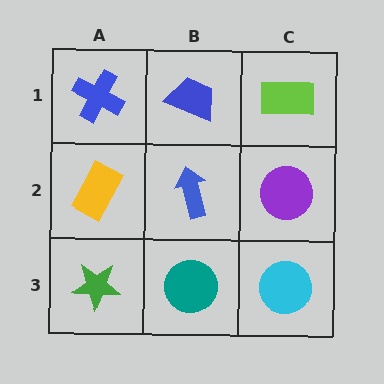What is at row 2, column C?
A purple circle.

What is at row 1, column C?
A lime rectangle.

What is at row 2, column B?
A blue arrow.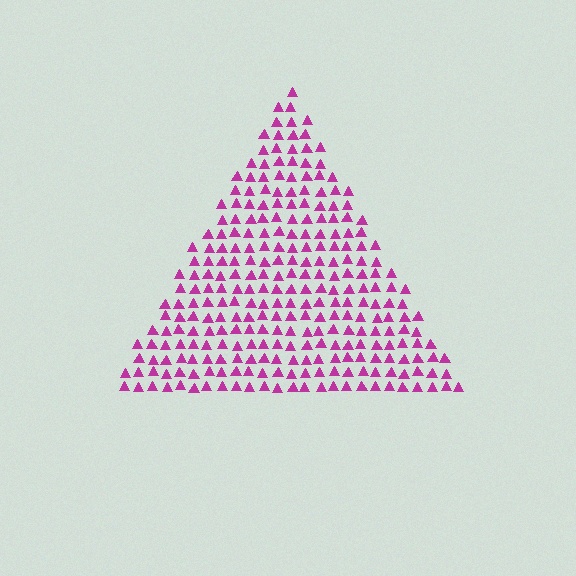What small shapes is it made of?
It is made of small triangles.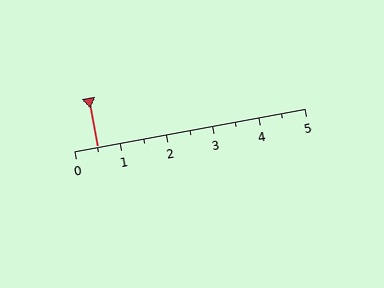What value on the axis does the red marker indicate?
The marker indicates approximately 0.5.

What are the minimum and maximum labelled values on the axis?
The axis runs from 0 to 5.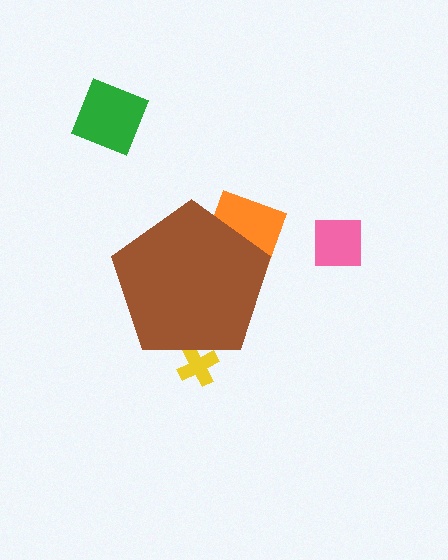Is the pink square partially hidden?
No, the pink square is fully visible.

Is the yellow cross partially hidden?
Yes, the yellow cross is partially hidden behind the brown pentagon.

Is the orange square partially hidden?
Yes, the orange square is partially hidden behind the brown pentagon.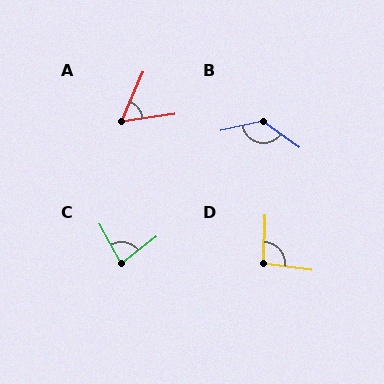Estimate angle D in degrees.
Approximately 96 degrees.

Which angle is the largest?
B, at approximately 132 degrees.